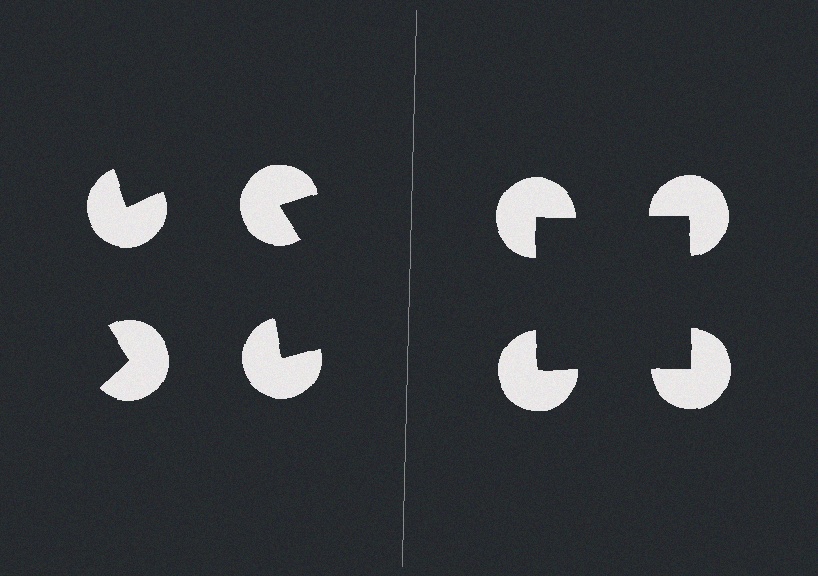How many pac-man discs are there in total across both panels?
8 — 4 on each side.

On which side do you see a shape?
An illusory square appears on the right side. On the left side the wedge cuts are rotated, so no coherent shape forms.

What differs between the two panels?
The pac-man discs are positioned identically on both sides; only the wedge orientations differ. On the right they align to a square; on the left they are misaligned.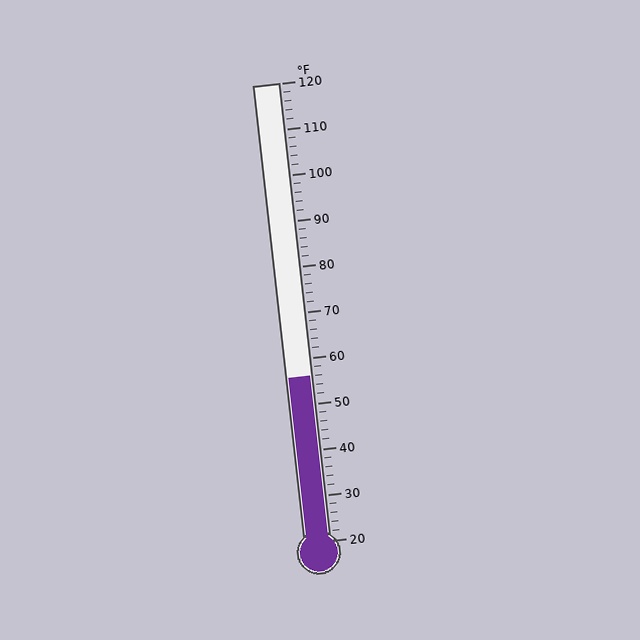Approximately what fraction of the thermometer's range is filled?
The thermometer is filled to approximately 35% of its range.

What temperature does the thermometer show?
The thermometer shows approximately 56°F.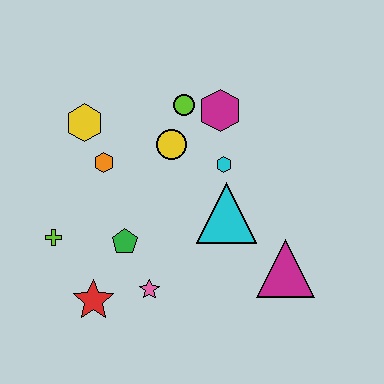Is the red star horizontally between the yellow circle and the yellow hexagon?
Yes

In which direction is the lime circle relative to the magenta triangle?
The lime circle is above the magenta triangle.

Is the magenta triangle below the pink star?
No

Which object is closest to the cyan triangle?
The cyan hexagon is closest to the cyan triangle.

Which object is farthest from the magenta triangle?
The yellow hexagon is farthest from the magenta triangle.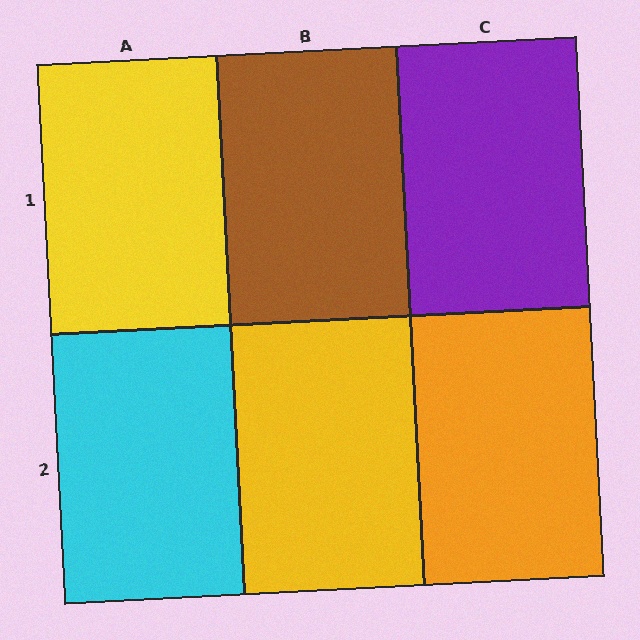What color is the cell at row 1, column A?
Yellow.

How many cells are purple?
1 cell is purple.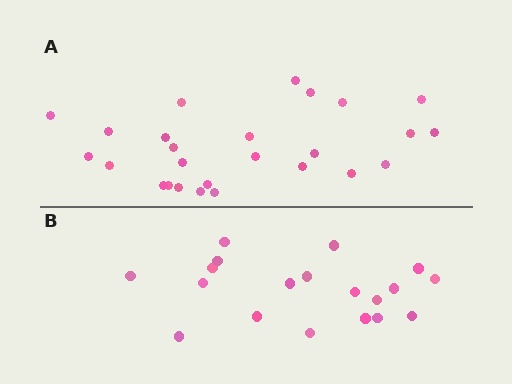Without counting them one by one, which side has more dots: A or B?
Region A (the top region) has more dots.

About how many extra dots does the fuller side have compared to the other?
Region A has roughly 8 or so more dots than region B.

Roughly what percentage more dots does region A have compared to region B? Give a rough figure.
About 35% more.